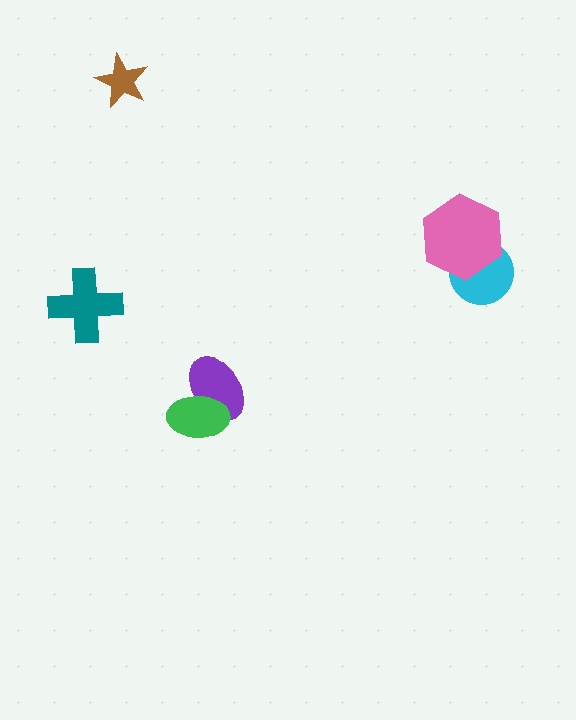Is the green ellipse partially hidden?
No, no other shape covers it.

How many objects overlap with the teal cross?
0 objects overlap with the teal cross.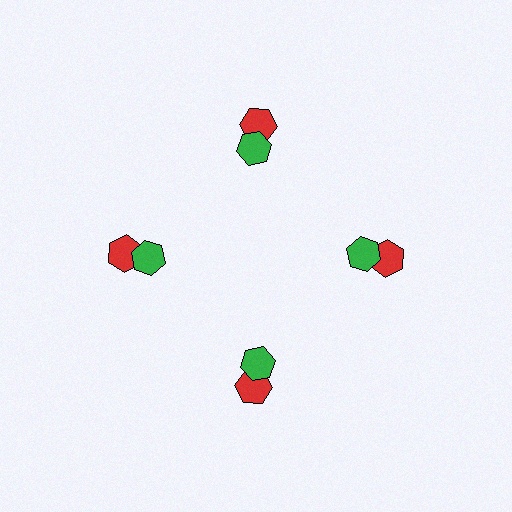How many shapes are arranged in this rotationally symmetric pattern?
There are 8 shapes, arranged in 4 groups of 2.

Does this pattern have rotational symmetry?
Yes, this pattern has 4-fold rotational symmetry. It looks the same after rotating 90 degrees around the center.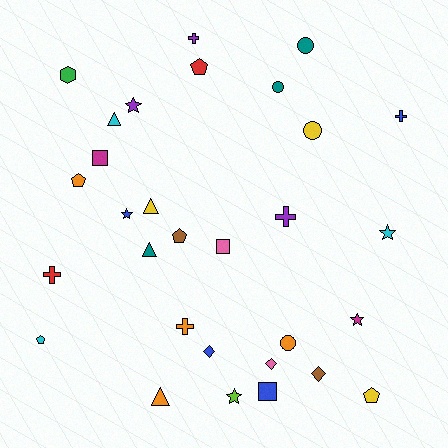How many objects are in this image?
There are 30 objects.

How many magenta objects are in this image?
There are 2 magenta objects.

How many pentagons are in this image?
There are 5 pentagons.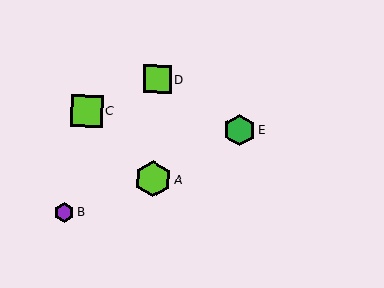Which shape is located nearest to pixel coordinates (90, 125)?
The lime square (labeled C) at (87, 111) is nearest to that location.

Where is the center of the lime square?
The center of the lime square is at (87, 111).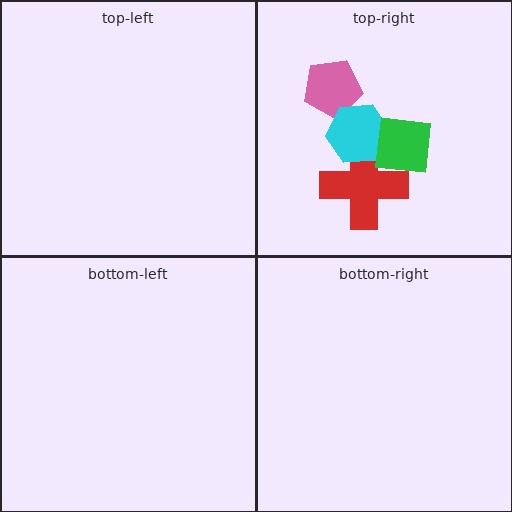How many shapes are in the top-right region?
4.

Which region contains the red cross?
The top-right region.